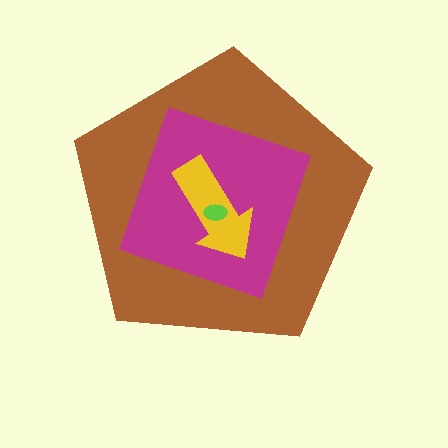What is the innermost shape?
The lime ellipse.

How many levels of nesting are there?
4.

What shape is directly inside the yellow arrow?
The lime ellipse.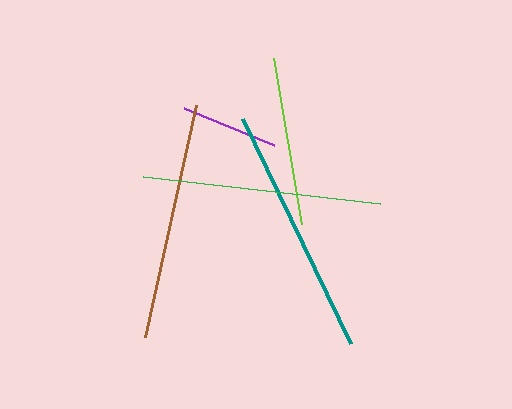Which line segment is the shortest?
The purple line is the shortest at approximately 97 pixels.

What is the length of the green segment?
The green segment is approximately 239 pixels long.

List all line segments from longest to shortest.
From longest to shortest: teal, green, brown, lime, purple.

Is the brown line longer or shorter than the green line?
The green line is longer than the brown line.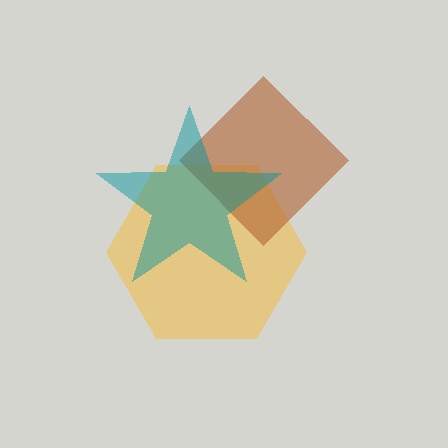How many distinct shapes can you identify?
There are 3 distinct shapes: a yellow hexagon, a brown diamond, a teal star.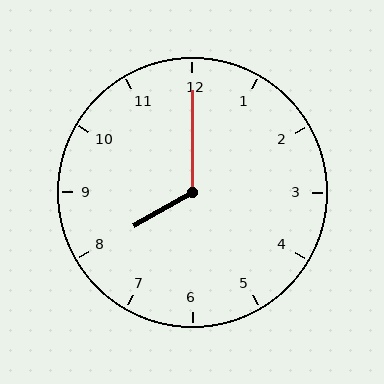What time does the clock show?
8:00.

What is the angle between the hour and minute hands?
Approximately 120 degrees.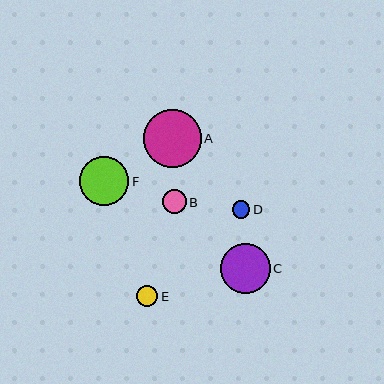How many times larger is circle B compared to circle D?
Circle B is approximately 1.4 times the size of circle D.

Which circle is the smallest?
Circle D is the smallest with a size of approximately 18 pixels.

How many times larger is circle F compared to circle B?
Circle F is approximately 2.1 times the size of circle B.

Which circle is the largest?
Circle A is the largest with a size of approximately 58 pixels.